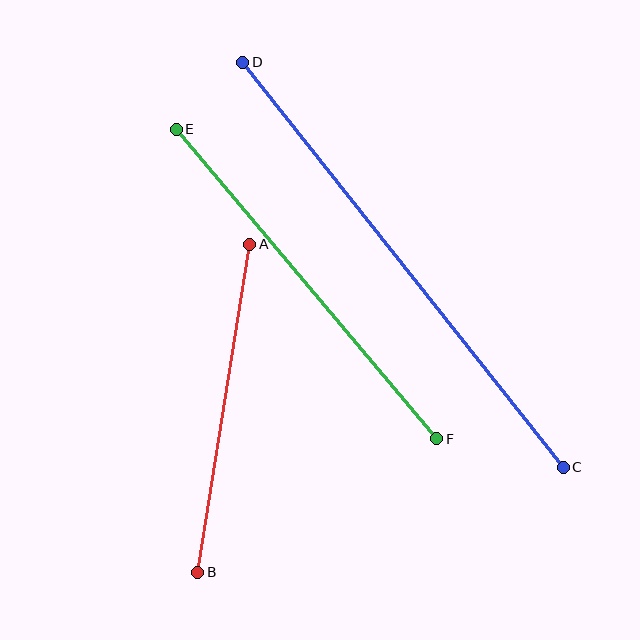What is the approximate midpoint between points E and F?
The midpoint is at approximately (307, 284) pixels.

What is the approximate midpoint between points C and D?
The midpoint is at approximately (403, 265) pixels.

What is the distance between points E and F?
The distance is approximately 405 pixels.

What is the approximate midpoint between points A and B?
The midpoint is at approximately (224, 408) pixels.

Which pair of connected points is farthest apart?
Points C and D are farthest apart.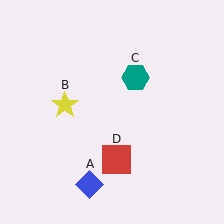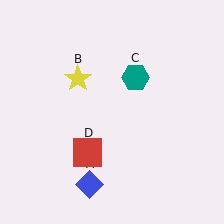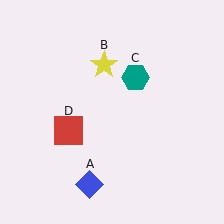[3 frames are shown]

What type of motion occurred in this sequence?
The yellow star (object B), red square (object D) rotated clockwise around the center of the scene.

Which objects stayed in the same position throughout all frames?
Blue diamond (object A) and teal hexagon (object C) remained stationary.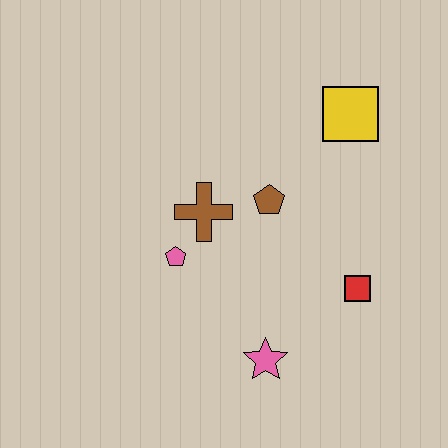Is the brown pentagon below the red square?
No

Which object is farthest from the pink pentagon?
The yellow square is farthest from the pink pentagon.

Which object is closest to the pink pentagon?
The brown cross is closest to the pink pentagon.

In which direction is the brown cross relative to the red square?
The brown cross is to the left of the red square.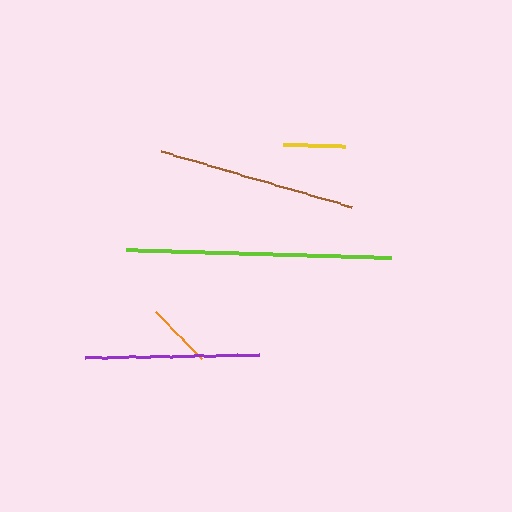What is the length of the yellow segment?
The yellow segment is approximately 62 pixels long.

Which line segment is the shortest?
The yellow line is the shortest at approximately 62 pixels.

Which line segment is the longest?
The lime line is the longest at approximately 264 pixels.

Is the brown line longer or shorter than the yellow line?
The brown line is longer than the yellow line.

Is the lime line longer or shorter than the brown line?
The lime line is longer than the brown line.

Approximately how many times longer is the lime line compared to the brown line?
The lime line is approximately 1.3 times the length of the brown line.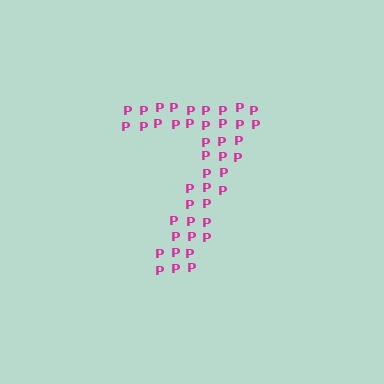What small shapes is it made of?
It is made of small letter P's.